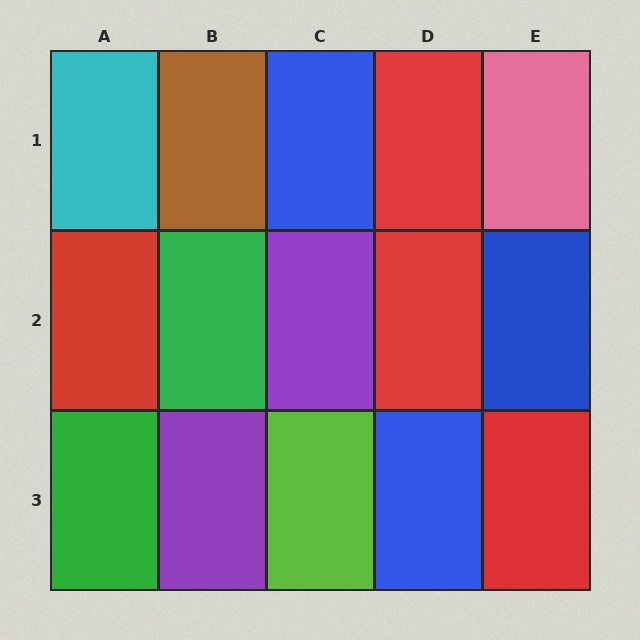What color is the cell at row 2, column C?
Purple.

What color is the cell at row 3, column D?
Blue.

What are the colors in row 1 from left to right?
Cyan, brown, blue, red, pink.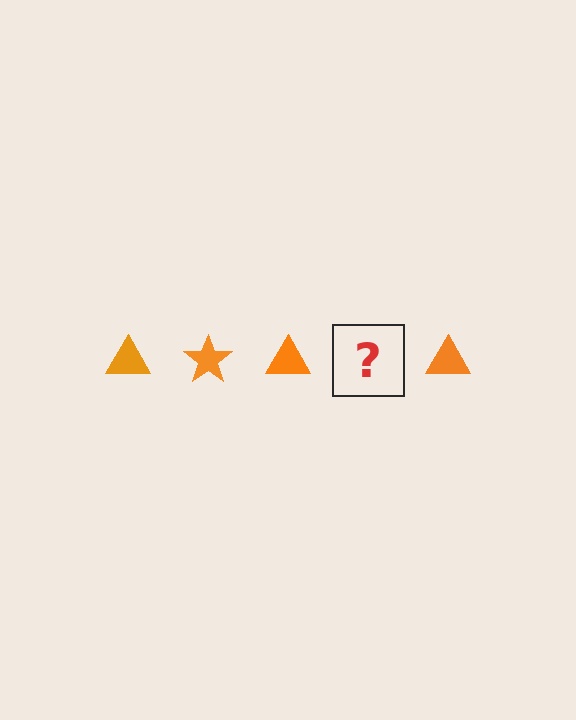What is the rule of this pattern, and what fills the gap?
The rule is that the pattern cycles through triangle, star shapes in orange. The gap should be filled with an orange star.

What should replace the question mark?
The question mark should be replaced with an orange star.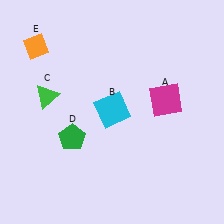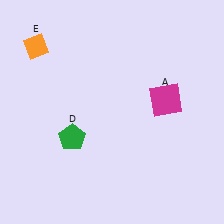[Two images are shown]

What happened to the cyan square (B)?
The cyan square (B) was removed in Image 2. It was in the top-right area of Image 1.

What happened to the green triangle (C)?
The green triangle (C) was removed in Image 2. It was in the top-left area of Image 1.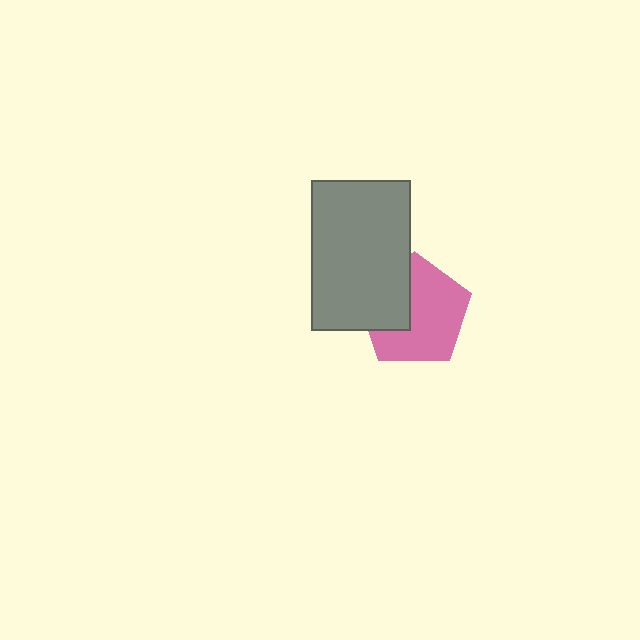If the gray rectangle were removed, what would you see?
You would see the complete pink pentagon.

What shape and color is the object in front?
The object in front is a gray rectangle.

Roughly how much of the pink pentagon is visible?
Most of it is visible (roughly 66%).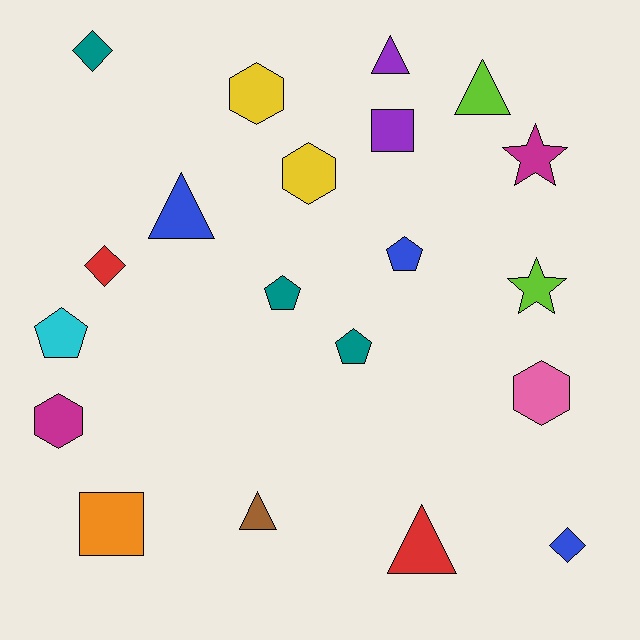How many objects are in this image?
There are 20 objects.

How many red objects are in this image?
There are 2 red objects.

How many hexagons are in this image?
There are 4 hexagons.